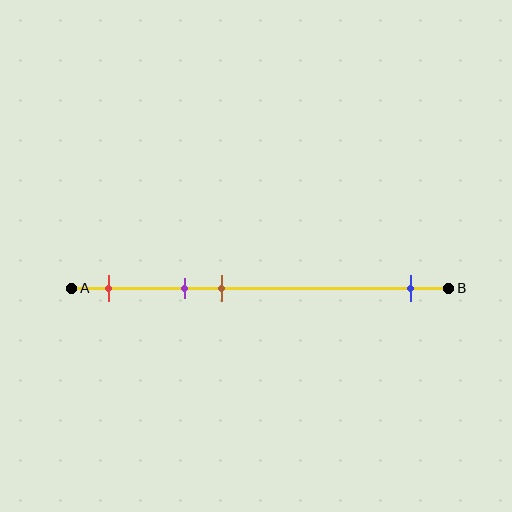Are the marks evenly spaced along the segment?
No, the marks are not evenly spaced.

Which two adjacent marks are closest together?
The purple and brown marks are the closest adjacent pair.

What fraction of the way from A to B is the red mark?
The red mark is approximately 10% (0.1) of the way from A to B.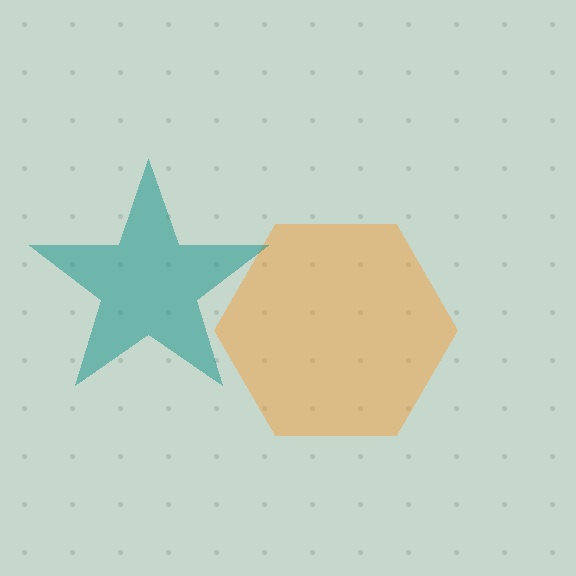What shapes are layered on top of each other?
The layered shapes are: an orange hexagon, a teal star.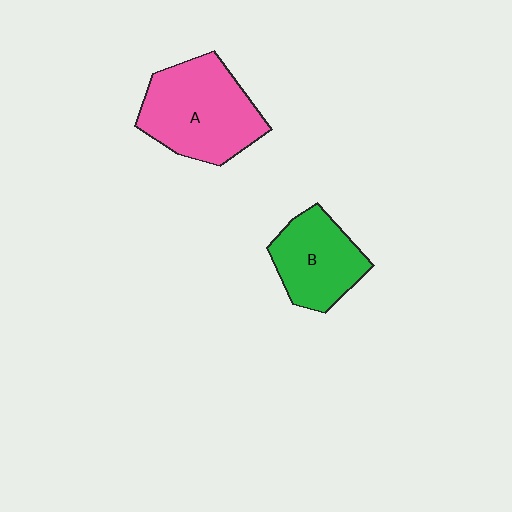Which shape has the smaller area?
Shape B (green).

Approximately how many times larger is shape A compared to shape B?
Approximately 1.4 times.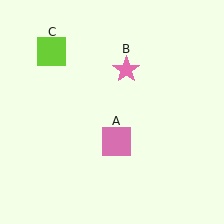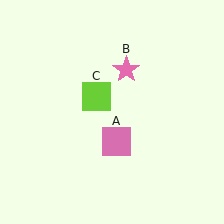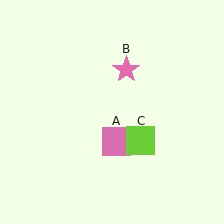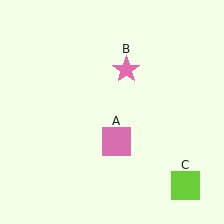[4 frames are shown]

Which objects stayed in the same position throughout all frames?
Pink square (object A) and pink star (object B) remained stationary.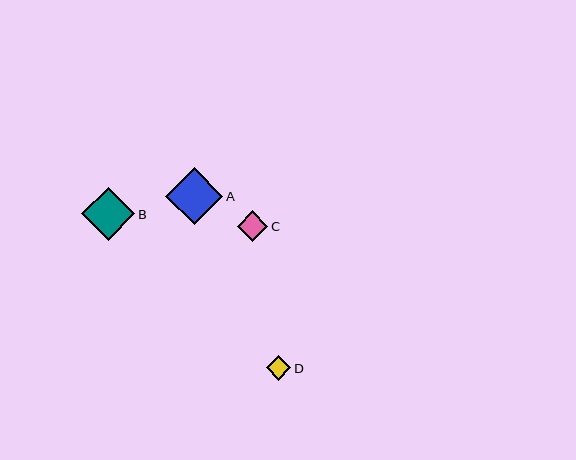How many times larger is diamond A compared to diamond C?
Diamond A is approximately 1.9 times the size of diamond C.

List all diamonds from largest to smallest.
From largest to smallest: A, B, C, D.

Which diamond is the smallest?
Diamond D is the smallest with a size of approximately 24 pixels.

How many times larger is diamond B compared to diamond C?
Diamond B is approximately 1.7 times the size of diamond C.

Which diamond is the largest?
Diamond A is the largest with a size of approximately 57 pixels.